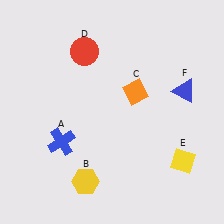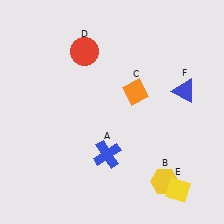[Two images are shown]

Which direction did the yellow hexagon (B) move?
The yellow hexagon (B) moved right.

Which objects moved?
The objects that moved are: the blue cross (A), the yellow hexagon (B), the yellow diamond (E).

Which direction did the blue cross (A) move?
The blue cross (A) moved right.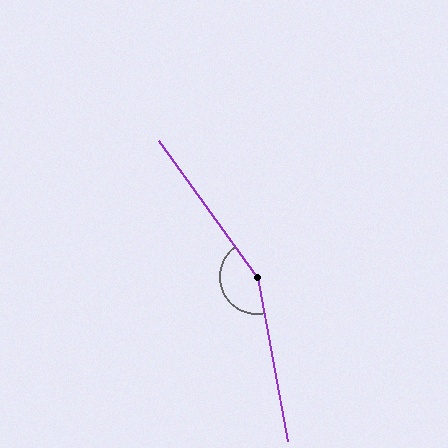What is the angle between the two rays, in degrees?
Approximately 155 degrees.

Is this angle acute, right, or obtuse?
It is obtuse.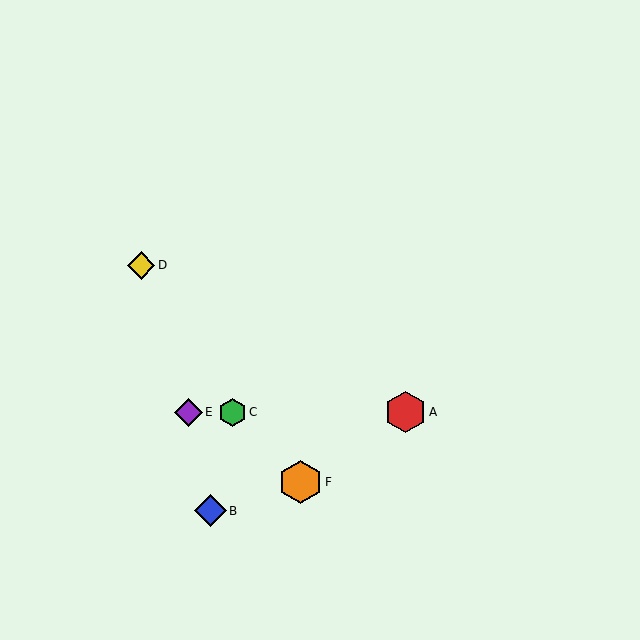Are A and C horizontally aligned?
Yes, both are at y≈412.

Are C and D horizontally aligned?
No, C is at y≈412 and D is at y≈265.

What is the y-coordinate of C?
Object C is at y≈412.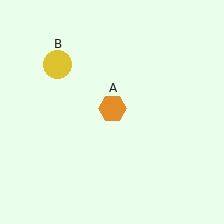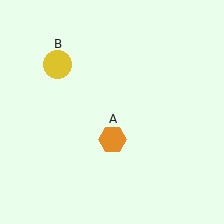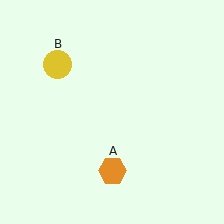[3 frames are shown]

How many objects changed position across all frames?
1 object changed position: orange hexagon (object A).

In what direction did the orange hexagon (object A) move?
The orange hexagon (object A) moved down.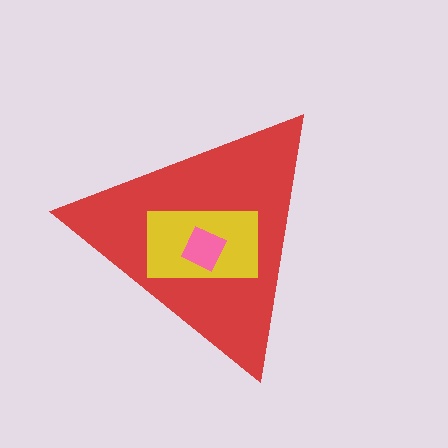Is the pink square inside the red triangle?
Yes.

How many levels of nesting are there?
3.